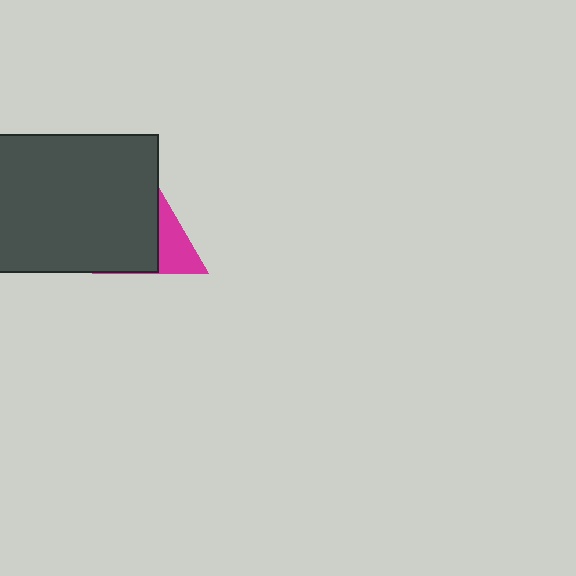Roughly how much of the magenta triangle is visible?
A small part of it is visible (roughly 36%).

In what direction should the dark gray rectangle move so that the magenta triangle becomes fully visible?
The dark gray rectangle should move left. That is the shortest direction to clear the overlap and leave the magenta triangle fully visible.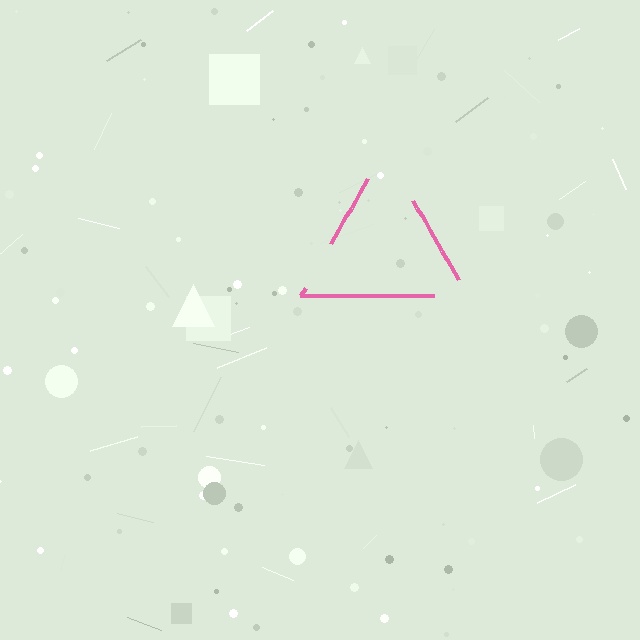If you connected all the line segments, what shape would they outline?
They would outline a triangle.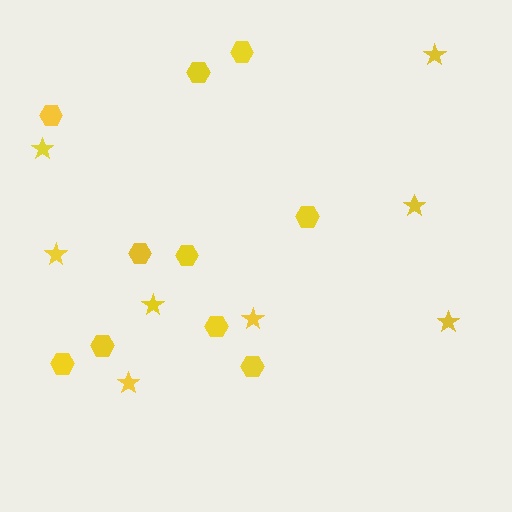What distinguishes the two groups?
There are 2 groups: one group of stars (8) and one group of hexagons (10).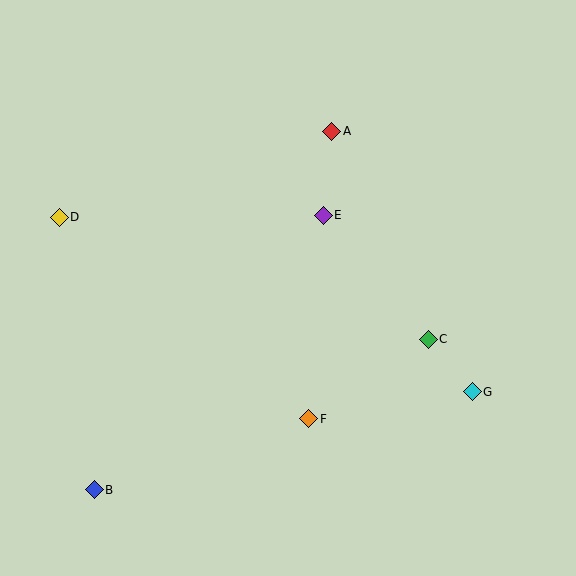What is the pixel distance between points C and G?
The distance between C and G is 69 pixels.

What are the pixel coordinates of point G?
Point G is at (472, 392).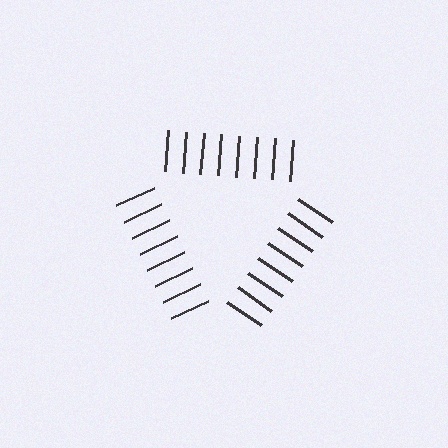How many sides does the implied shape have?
3 sides — the line-ends trace a triangle.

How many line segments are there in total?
24 — 8 along each of the 3 edges.